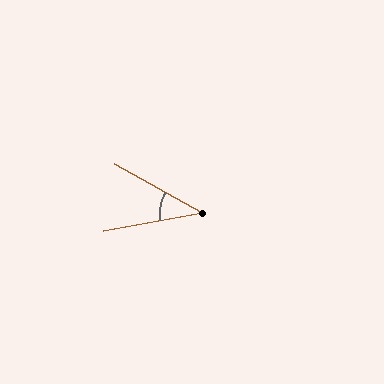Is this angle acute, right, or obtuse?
It is acute.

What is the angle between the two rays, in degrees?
Approximately 39 degrees.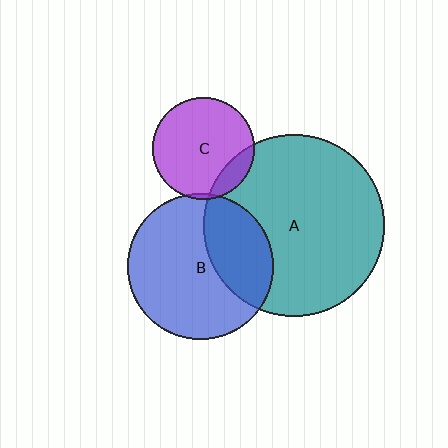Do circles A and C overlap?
Yes.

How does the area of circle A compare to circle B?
Approximately 1.5 times.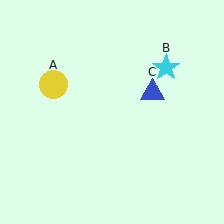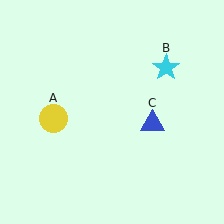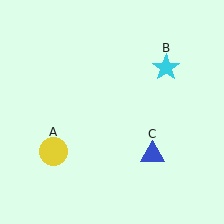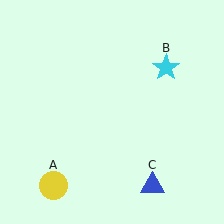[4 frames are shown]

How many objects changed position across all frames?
2 objects changed position: yellow circle (object A), blue triangle (object C).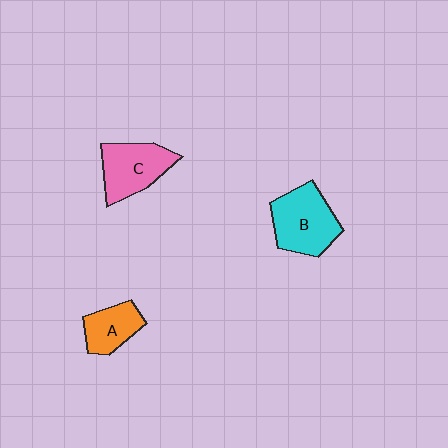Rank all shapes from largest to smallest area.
From largest to smallest: B (cyan), C (pink), A (orange).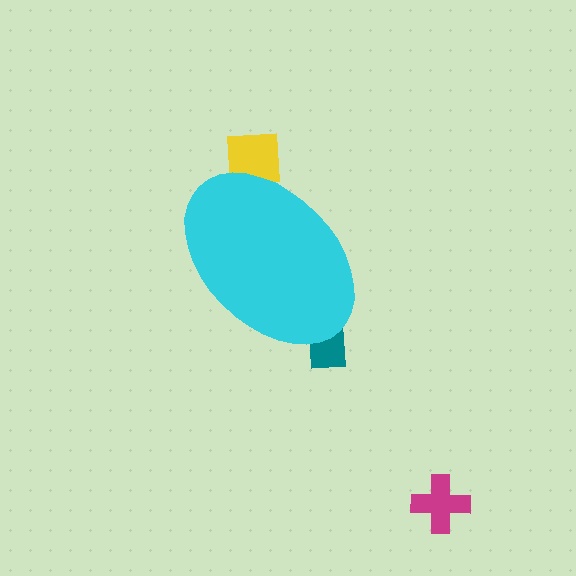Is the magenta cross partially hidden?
No, the magenta cross is fully visible.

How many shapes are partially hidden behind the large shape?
2 shapes are partially hidden.